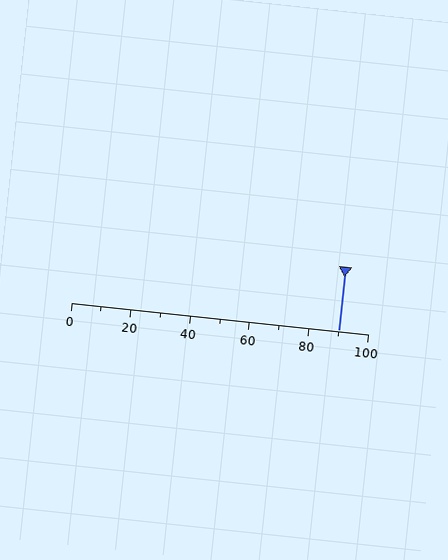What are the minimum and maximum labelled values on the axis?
The axis runs from 0 to 100.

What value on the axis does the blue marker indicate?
The marker indicates approximately 90.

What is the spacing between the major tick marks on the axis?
The major ticks are spaced 20 apart.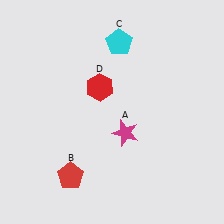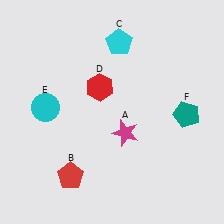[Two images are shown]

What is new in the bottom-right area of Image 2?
A teal pentagon (F) was added in the bottom-right area of Image 2.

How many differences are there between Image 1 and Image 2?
There are 2 differences between the two images.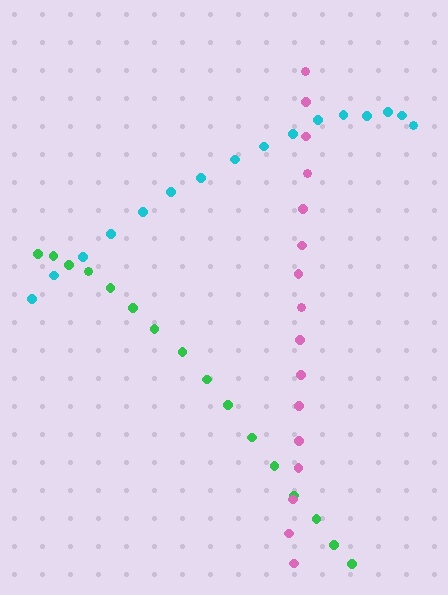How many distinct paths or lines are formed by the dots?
There are 3 distinct paths.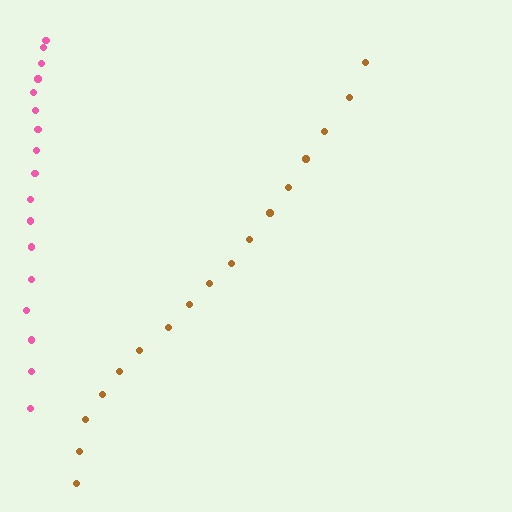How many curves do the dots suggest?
There are 2 distinct paths.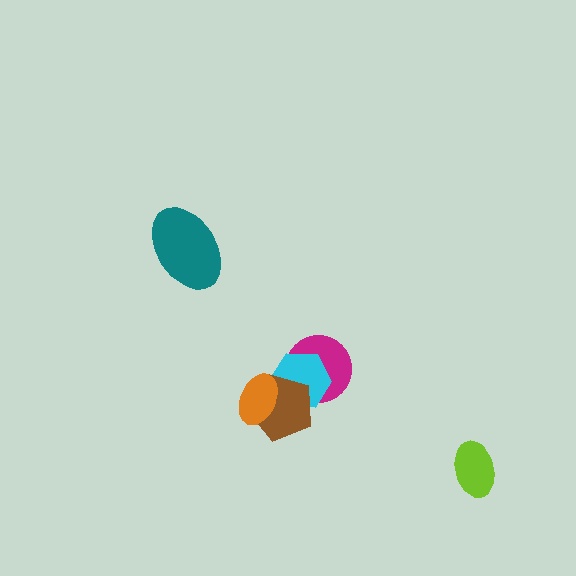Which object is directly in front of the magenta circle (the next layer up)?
The cyan hexagon is directly in front of the magenta circle.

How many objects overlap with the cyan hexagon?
3 objects overlap with the cyan hexagon.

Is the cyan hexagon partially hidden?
Yes, it is partially covered by another shape.